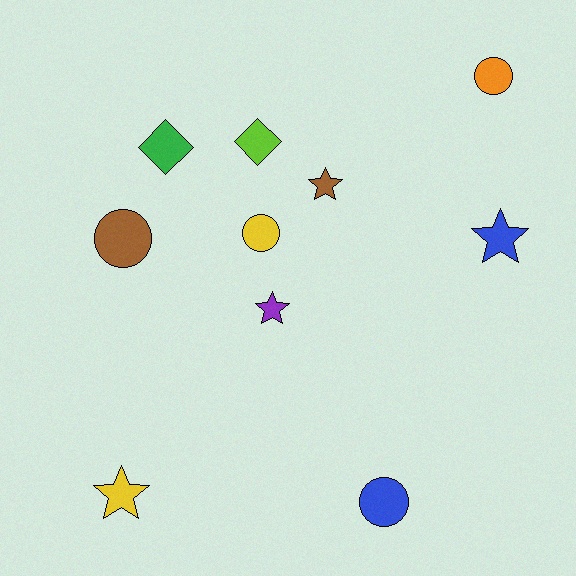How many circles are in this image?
There are 4 circles.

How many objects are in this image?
There are 10 objects.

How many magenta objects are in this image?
There are no magenta objects.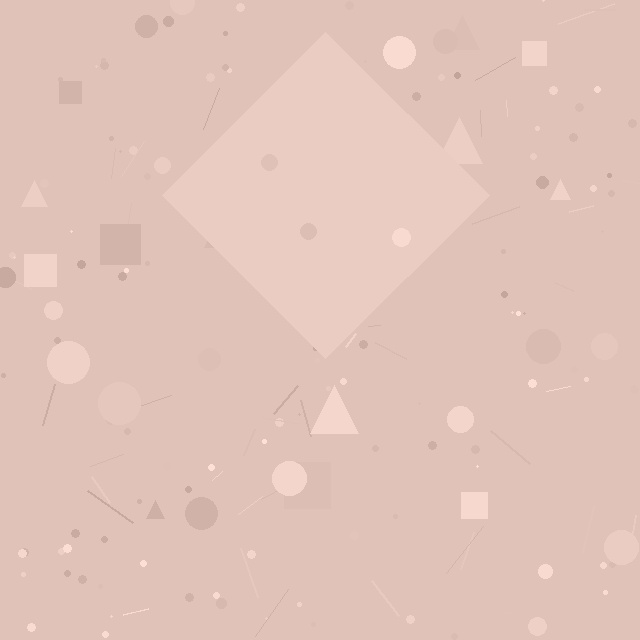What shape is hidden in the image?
A diamond is hidden in the image.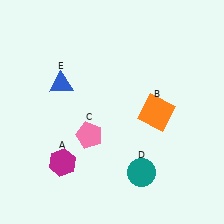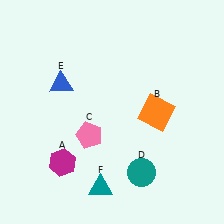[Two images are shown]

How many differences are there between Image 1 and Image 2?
There is 1 difference between the two images.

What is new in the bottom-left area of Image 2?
A teal triangle (F) was added in the bottom-left area of Image 2.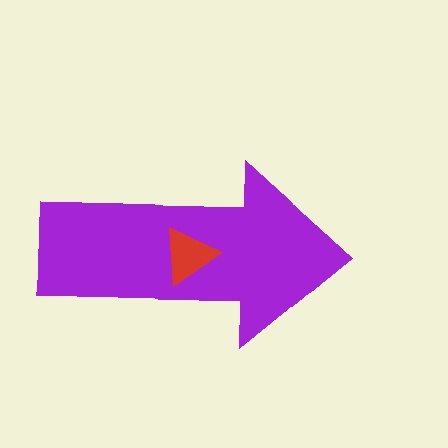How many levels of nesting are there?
2.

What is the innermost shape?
The red triangle.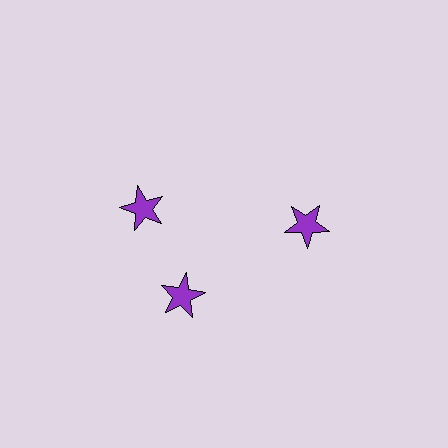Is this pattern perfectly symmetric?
No. The 3 purple stars are arranged in a ring, but one element near the 11 o'clock position is rotated out of alignment along the ring, breaking the 3-fold rotational symmetry.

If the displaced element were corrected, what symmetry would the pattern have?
It would have 3-fold rotational symmetry — the pattern would map onto itself every 120 degrees.